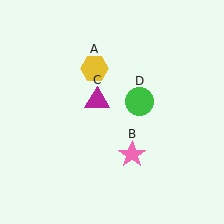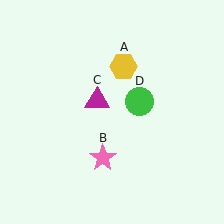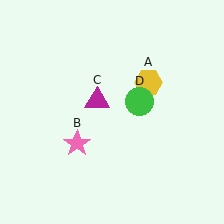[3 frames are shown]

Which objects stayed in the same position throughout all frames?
Magenta triangle (object C) and green circle (object D) remained stationary.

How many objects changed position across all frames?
2 objects changed position: yellow hexagon (object A), pink star (object B).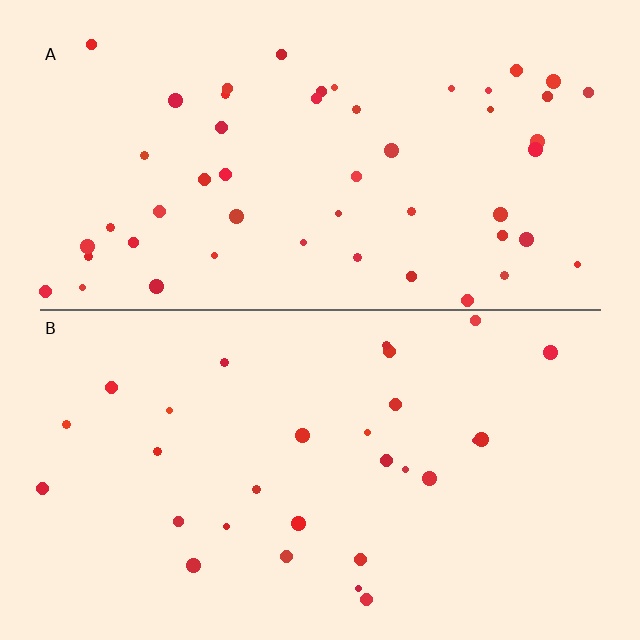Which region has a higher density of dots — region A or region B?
A (the top).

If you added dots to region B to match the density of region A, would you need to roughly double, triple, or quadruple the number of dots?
Approximately double.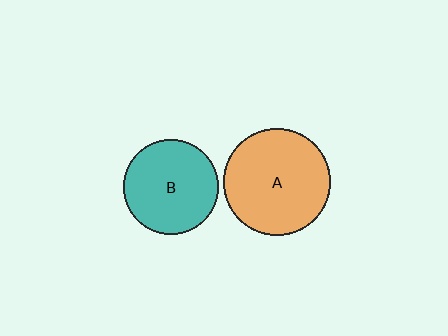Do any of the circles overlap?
No, none of the circles overlap.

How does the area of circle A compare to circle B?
Approximately 1.3 times.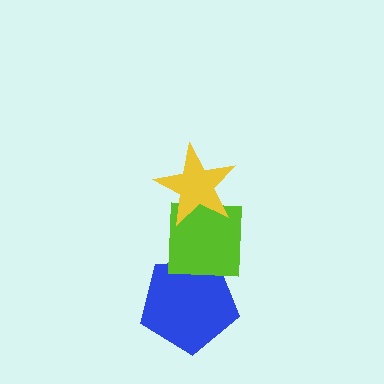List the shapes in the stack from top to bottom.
From top to bottom: the yellow star, the lime square, the blue pentagon.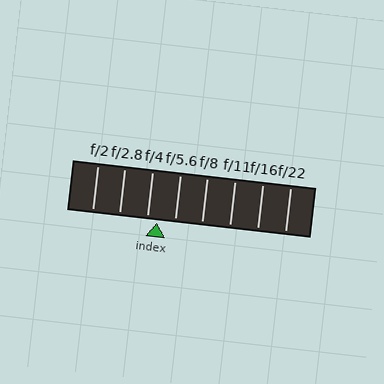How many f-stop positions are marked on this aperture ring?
There are 8 f-stop positions marked.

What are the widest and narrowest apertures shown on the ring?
The widest aperture shown is f/2 and the narrowest is f/22.